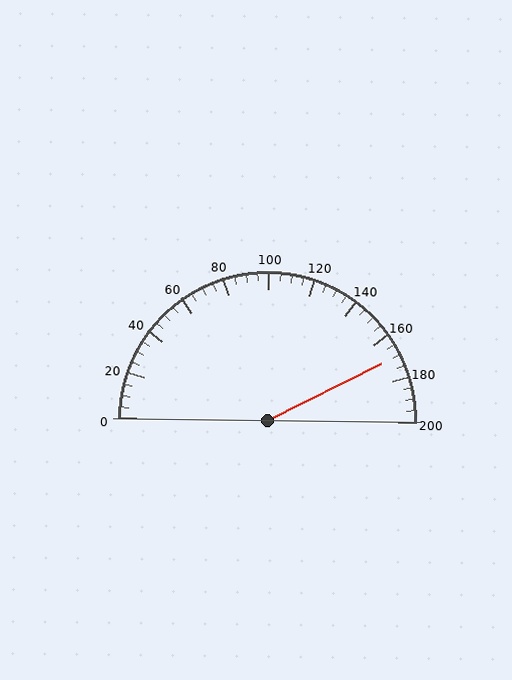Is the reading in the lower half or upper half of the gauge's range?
The reading is in the upper half of the range (0 to 200).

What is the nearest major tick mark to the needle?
The nearest major tick mark is 160.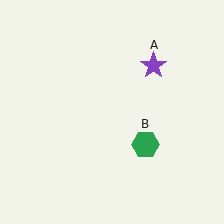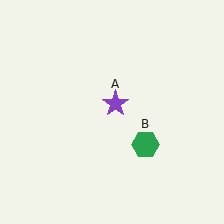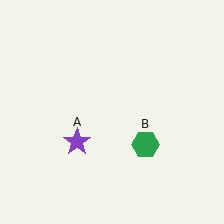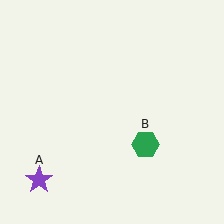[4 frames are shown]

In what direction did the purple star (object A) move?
The purple star (object A) moved down and to the left.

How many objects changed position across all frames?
1 object changed position: purple star (object A).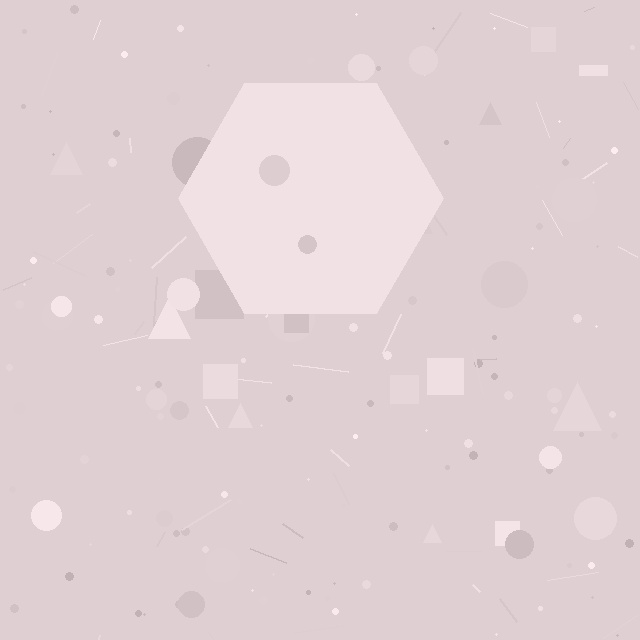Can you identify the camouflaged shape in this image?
The camouflaged shape is a hexagon.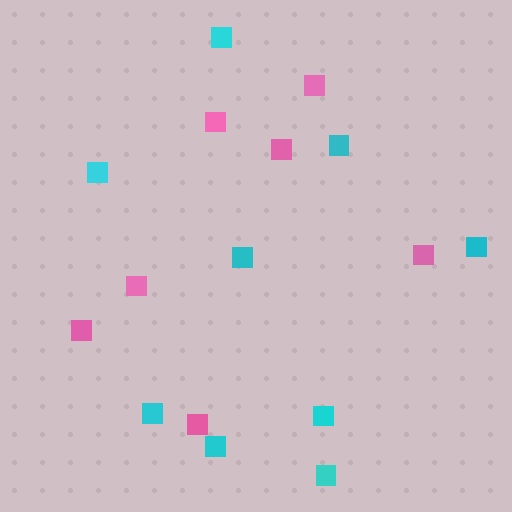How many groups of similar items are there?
There are 2 groups: one group of cyan squares (9) and one group of pink squares (7).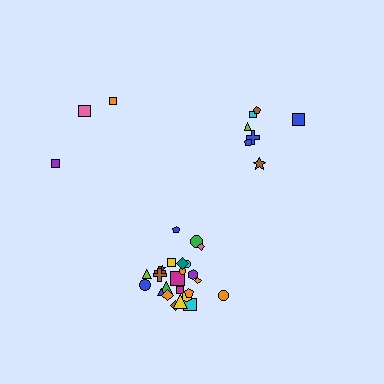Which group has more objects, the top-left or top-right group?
The top-right group.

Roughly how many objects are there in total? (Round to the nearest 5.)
Roughly 35 objects in total.